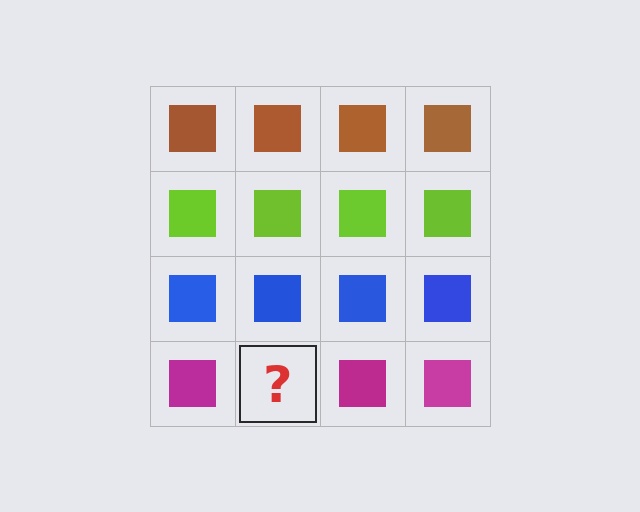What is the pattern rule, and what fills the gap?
The rule is that each row has a consistent color. The gap should be filled with a magenta square.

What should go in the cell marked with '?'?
The missing cell should contain a magenta square.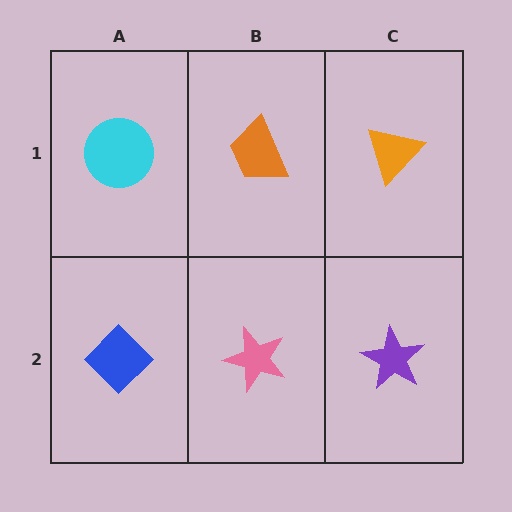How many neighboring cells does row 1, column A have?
2.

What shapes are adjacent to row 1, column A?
A blue diamond (row 2, column A), an orange trapezoid (row 1, column B).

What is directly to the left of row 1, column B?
A cyan circle.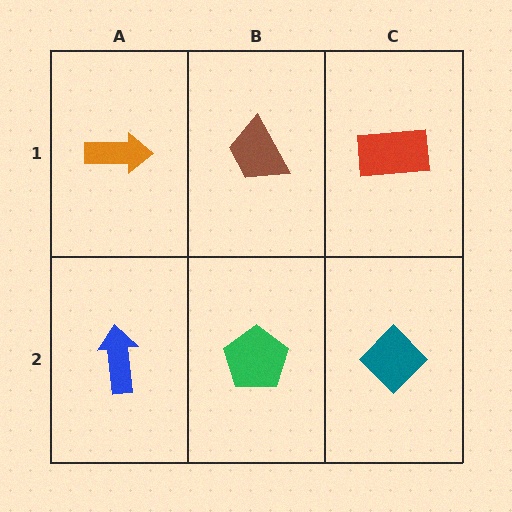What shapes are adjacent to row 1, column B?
A green pentagon (row 2, column B), an orange arrow (row 1, column A), a red rectangle (row 1, column C).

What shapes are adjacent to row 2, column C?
A red rectangle (row 1, column C), a green pentagon (row 2, column B).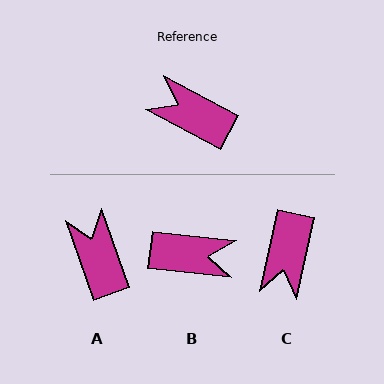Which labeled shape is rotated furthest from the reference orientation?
B, about 158 degrees away.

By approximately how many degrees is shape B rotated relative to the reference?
Approximately 158 degrees clockwise.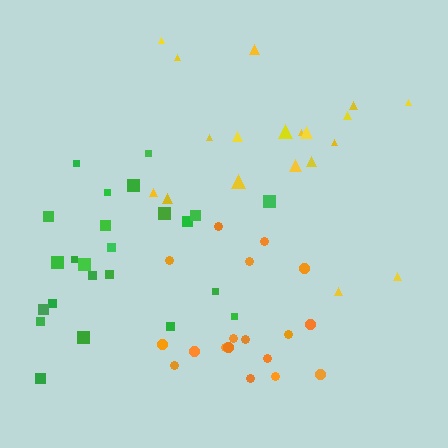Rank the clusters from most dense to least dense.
orange, green, yellow.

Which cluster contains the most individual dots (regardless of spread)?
Green (24).